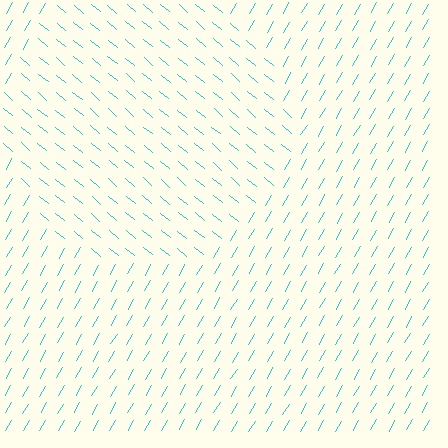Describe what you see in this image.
The image is filled with small cyan line segments. A circle region in the image has lines oriented differently from the surrounding lines, creating a visible texture boundary.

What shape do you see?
I see a circle.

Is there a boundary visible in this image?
Yes, there is a texture boundary formed by a change in line orientation.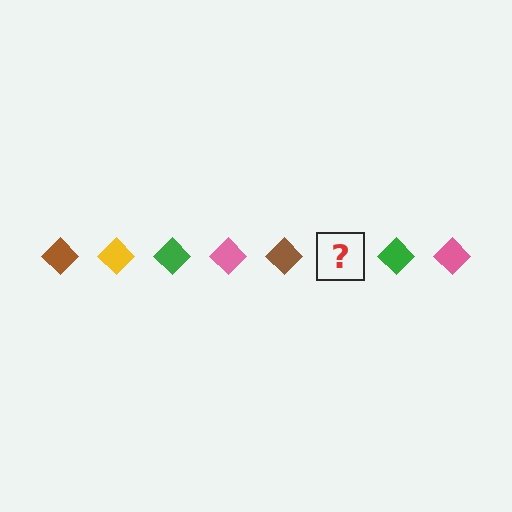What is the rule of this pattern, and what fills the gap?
The rule is that the pattern cycles through brown, yellow, green, pink diamonds. The gap should be filled with a yellow diamond.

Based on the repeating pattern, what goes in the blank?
The blank should be a yellow diamond.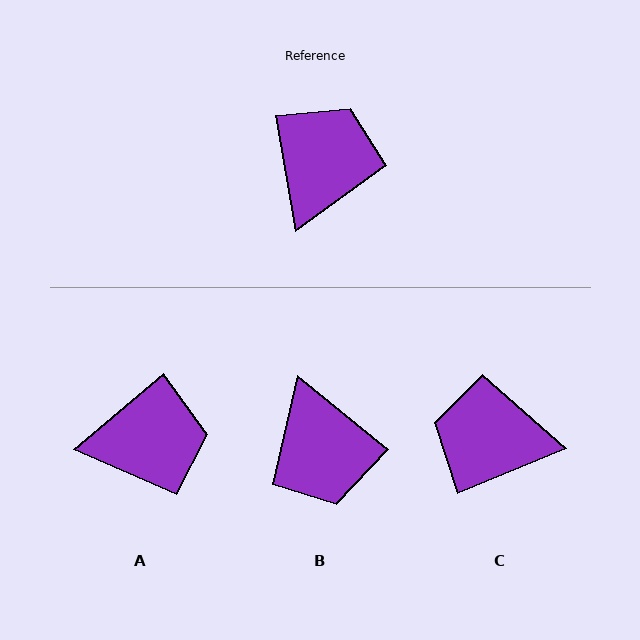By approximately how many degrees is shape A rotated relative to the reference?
Approximately 59 degrees clockwise.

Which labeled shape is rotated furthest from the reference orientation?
B, about 139 degrees away.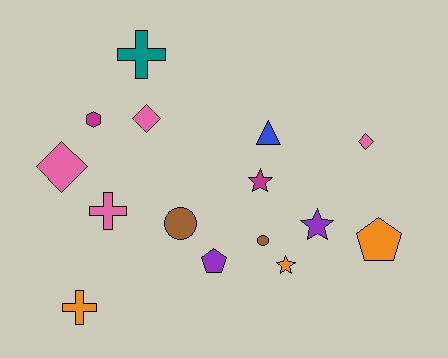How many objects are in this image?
There are 15 objects.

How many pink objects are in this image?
There are 4 pink objects.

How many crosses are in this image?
There are 3 crosses.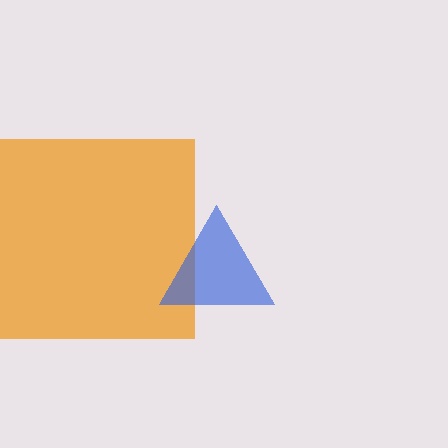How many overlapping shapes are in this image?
There are 2 overlapping shapes in the image.